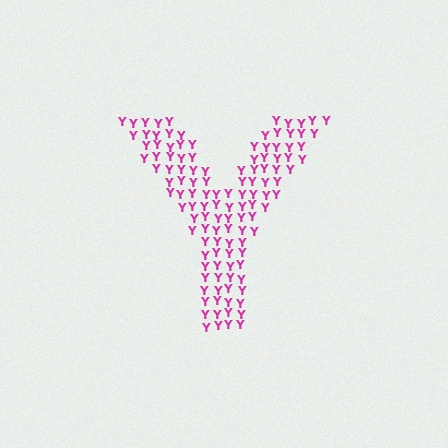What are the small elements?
The small elements are letter Y's.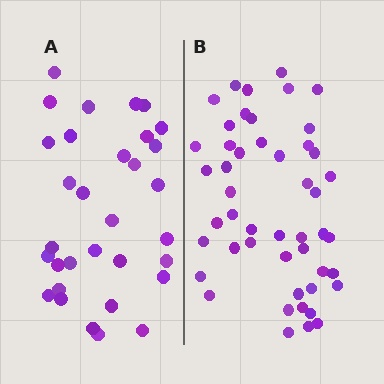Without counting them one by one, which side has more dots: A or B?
Region B (the right region) has more dots.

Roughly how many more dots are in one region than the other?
Region B has approximately 15 more dots than region A.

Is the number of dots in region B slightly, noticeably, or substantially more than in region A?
Region B has substantially more. The ratio is roughly 1.5 to 1.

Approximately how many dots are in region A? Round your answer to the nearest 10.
About 30 dots. (The exact count is 32, which rounds to 30.)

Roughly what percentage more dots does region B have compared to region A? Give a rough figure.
About 50% more.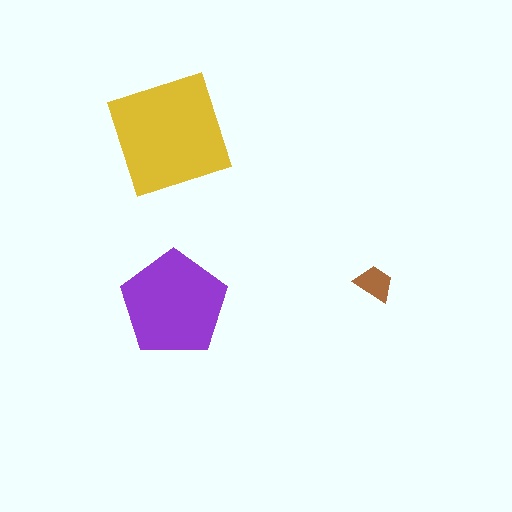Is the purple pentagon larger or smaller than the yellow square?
Smaller.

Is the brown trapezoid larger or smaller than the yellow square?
Smaller.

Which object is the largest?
The yellow square.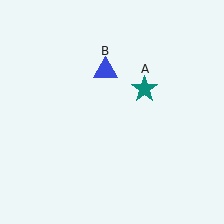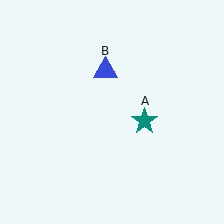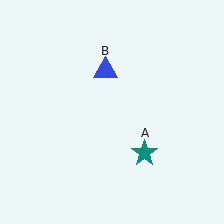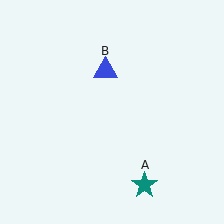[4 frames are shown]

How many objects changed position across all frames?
1 object changed position: teal star (object A).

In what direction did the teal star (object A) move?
The teal star (object A) moved down.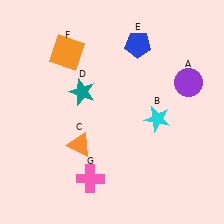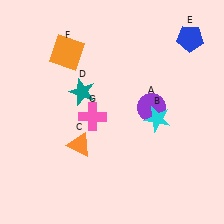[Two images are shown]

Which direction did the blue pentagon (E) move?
The blue pentagon (E) moved right.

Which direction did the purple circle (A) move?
The purple circle (A) moved left.